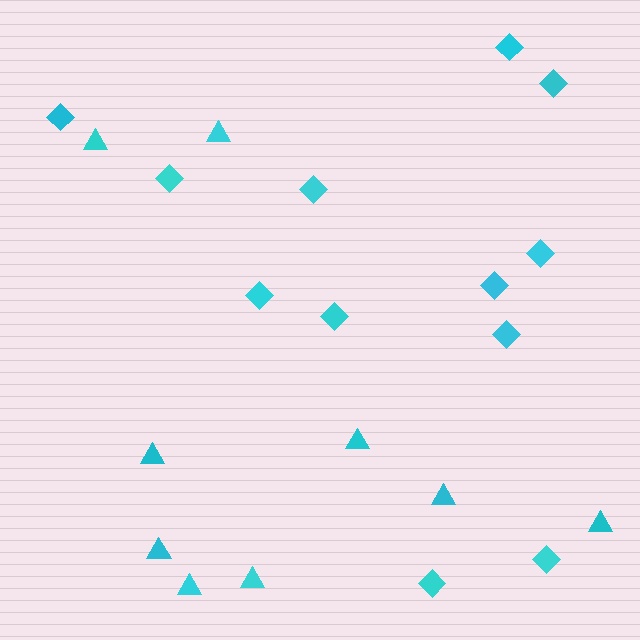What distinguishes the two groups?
There are 2 groups: one group of triangles (9) and one group of diamonds (12).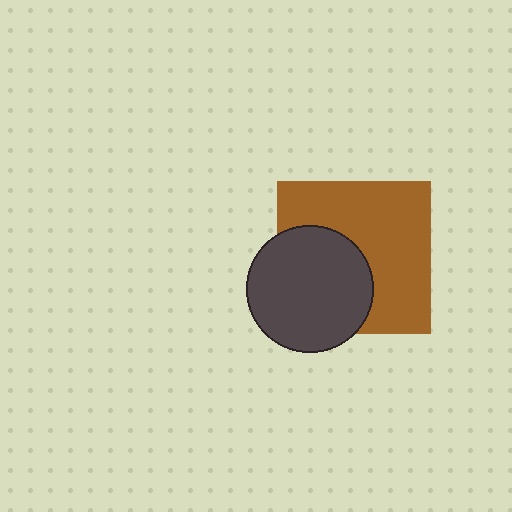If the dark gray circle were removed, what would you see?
You would see the complete brown square.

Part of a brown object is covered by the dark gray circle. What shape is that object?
It is a square.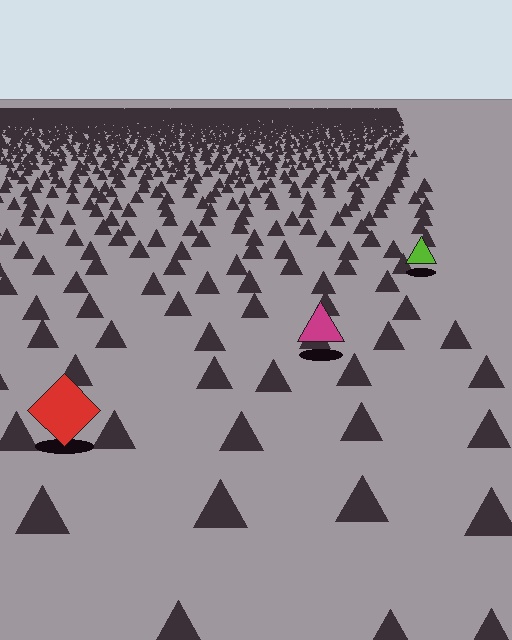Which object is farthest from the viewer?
The lime triangle is farthest from the viewer. It appears smaller and the ground texture around it is denser.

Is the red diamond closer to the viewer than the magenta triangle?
Yes. The red diamond is closer — you can tell from the texture gradient: the ground texture is coarser near it.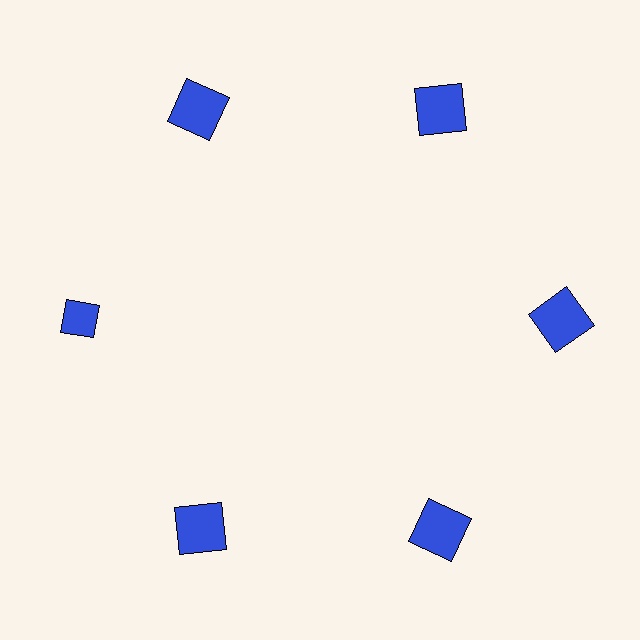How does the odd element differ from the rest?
It has a different shape: diamond instead of square.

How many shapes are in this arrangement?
There are 6 shapes arranged in a ring pattern.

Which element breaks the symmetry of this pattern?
The blue diamond at roughly the 9 o'clock position breaks the symmetry. All other shapes are blue squares.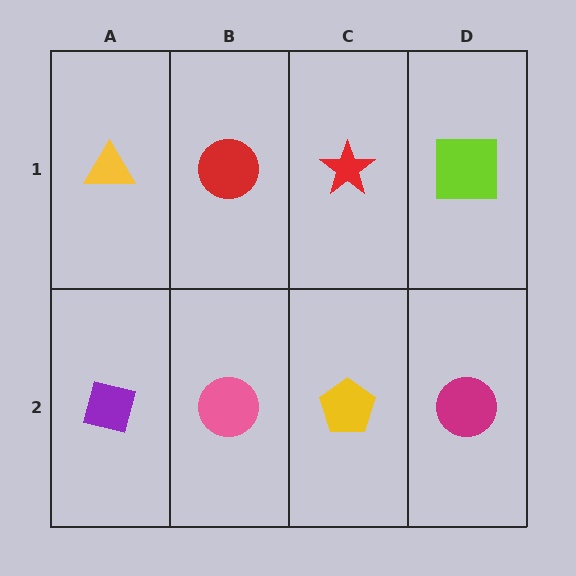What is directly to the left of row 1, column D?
A red star.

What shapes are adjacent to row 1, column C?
A yellow pentagon (row 2, column C), a red circle (row 1, column B), a lime square (row 1, column D).